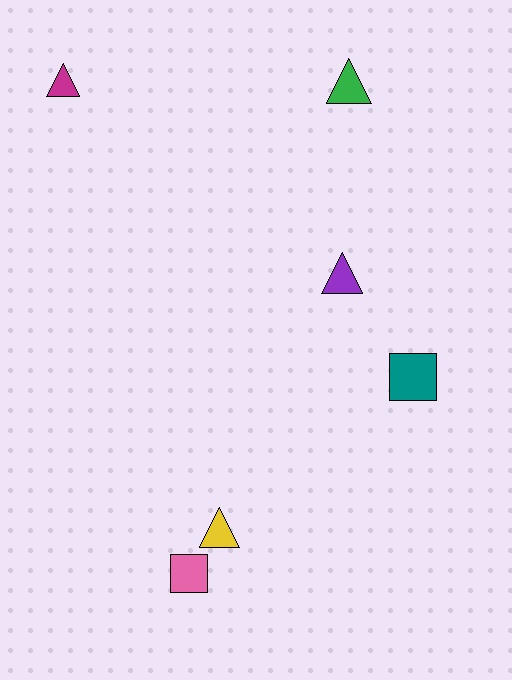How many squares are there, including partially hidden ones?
There are 2 squares.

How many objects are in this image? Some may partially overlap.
There are 6 objects.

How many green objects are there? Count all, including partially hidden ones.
There is 1 green object.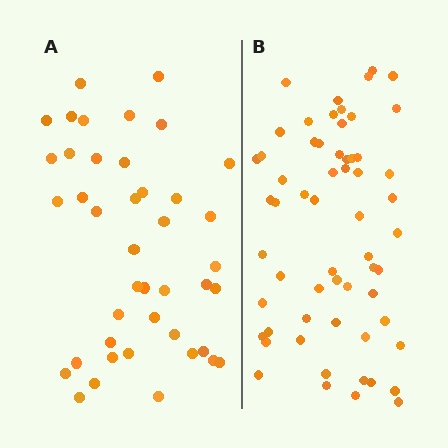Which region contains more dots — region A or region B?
Region B (the right region) has more dots.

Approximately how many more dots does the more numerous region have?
Region B has approximately 20 more dots than region A.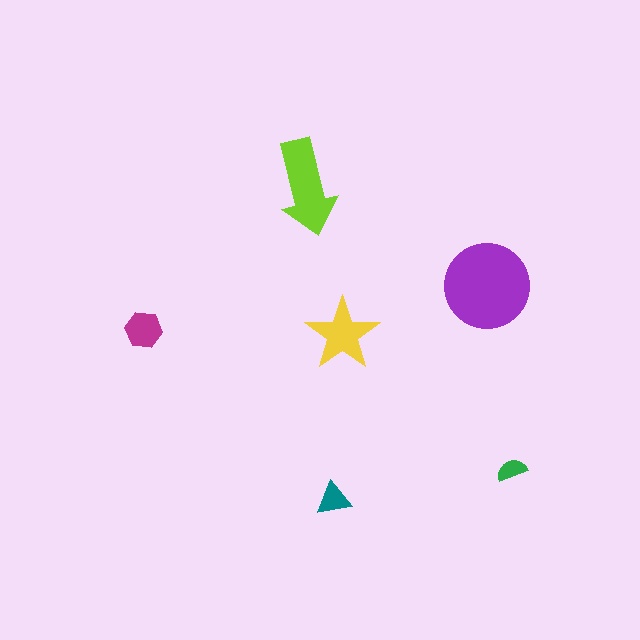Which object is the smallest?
The green semicircle.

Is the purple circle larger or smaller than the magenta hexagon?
Larger.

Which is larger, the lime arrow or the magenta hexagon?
The lime arrow.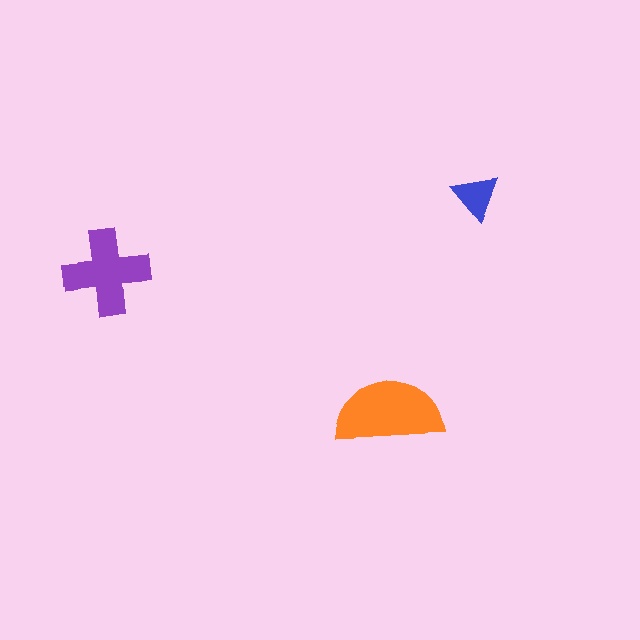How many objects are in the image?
There are 3 objects in the image.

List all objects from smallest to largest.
The blue triangle, the purple cross, the orange semicircle.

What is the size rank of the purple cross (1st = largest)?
2nd.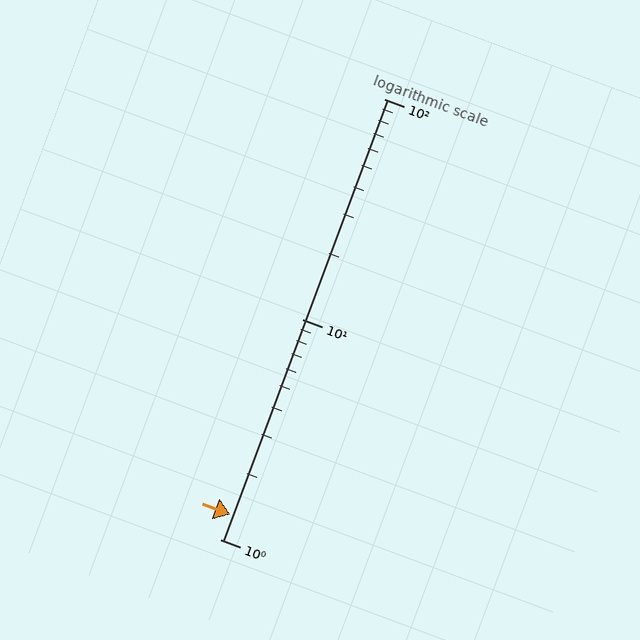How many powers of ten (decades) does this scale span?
The scale spans 2 decades, from 1 to 100.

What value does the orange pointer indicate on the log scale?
The pointer indicates approximately 1.3.